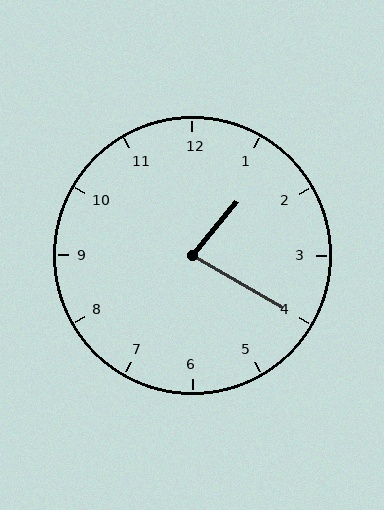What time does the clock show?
1:20.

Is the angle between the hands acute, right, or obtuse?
It is acute.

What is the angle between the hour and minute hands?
Approximately 80 degrees.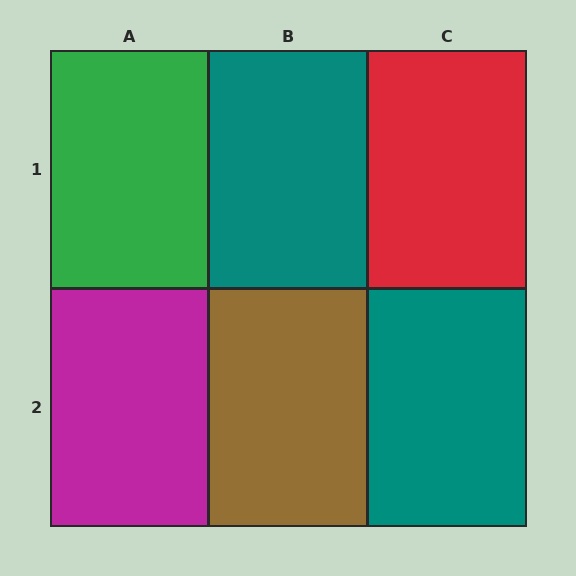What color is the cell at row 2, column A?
Magenta.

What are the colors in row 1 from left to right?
Green, teal, red.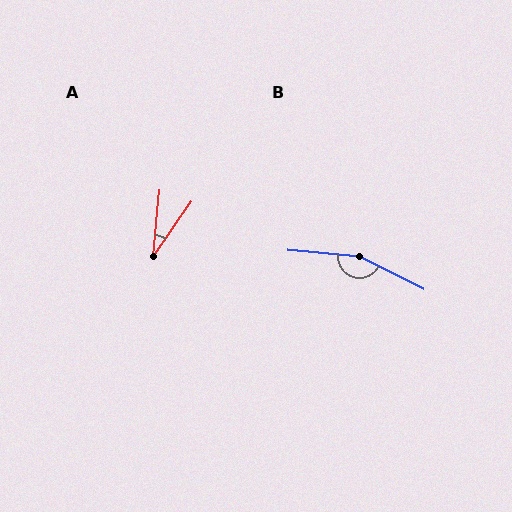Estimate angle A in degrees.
Approximately 29 degrees.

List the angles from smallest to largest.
A (29°), B (158°).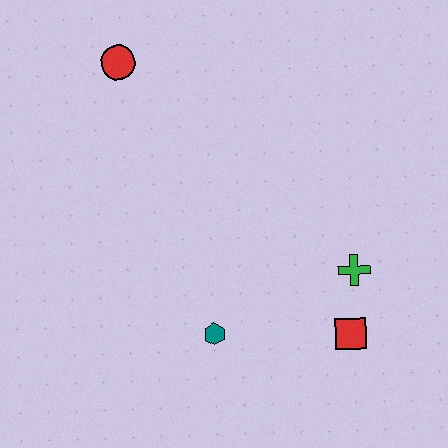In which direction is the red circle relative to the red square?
The red circle is above the red square.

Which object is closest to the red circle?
The teal hexagon is closest to the red circle.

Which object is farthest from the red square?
The red circle is farthest from the red square.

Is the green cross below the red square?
No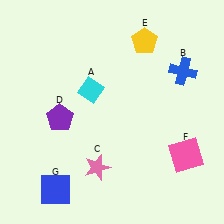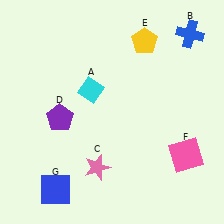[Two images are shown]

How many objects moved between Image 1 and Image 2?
1 object moved between the two images.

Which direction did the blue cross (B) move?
The blue cross (B) moved up.